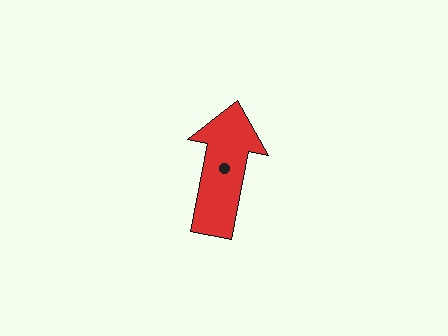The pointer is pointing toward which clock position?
Roughly 12 o'clock.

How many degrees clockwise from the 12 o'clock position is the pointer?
Approximately 11 degrees.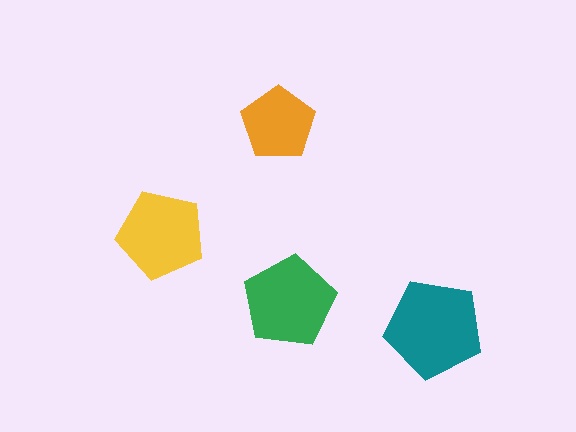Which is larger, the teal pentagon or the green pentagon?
The teal one.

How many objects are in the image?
There are 4 objects in the image.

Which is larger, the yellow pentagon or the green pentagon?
The green one.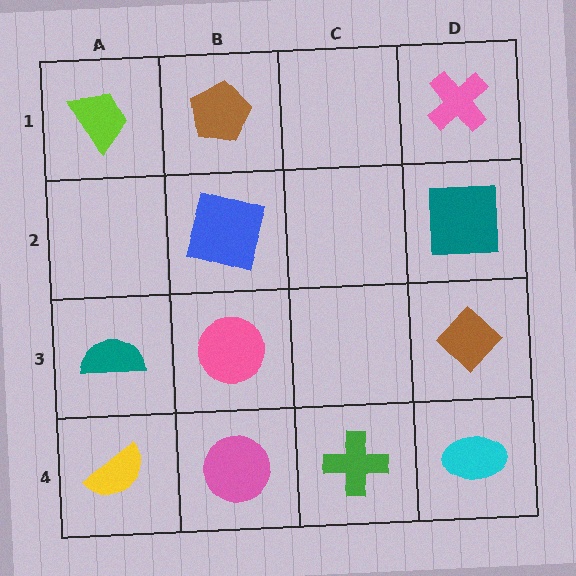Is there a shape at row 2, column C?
No, that cell is empty.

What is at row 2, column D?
A teal square.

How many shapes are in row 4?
4 shapes.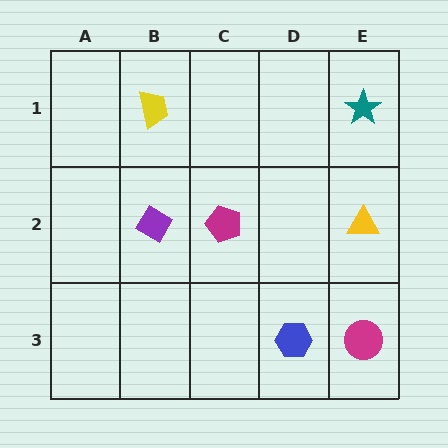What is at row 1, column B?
A yellow trapezoid.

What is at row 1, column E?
A teal star.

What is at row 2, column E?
A yellow triangle.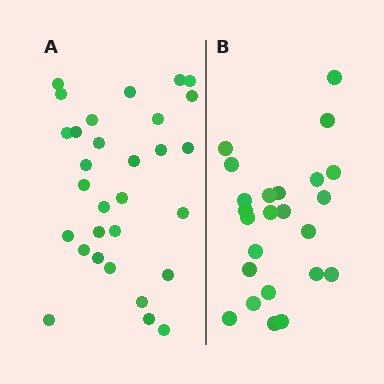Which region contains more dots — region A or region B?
Region A (the left region) has more dots.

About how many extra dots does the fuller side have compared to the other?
Region A has about 6 more dots than region B.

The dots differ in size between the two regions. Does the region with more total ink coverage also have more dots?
No. Region B has more total ink coverage because its dots are larger, but region A actually contains more individual dots. Total area can be misleading — the number of items is what matters here.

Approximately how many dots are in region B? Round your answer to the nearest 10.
About 20 dots. (The exact count is 24, which rounds to 20.)